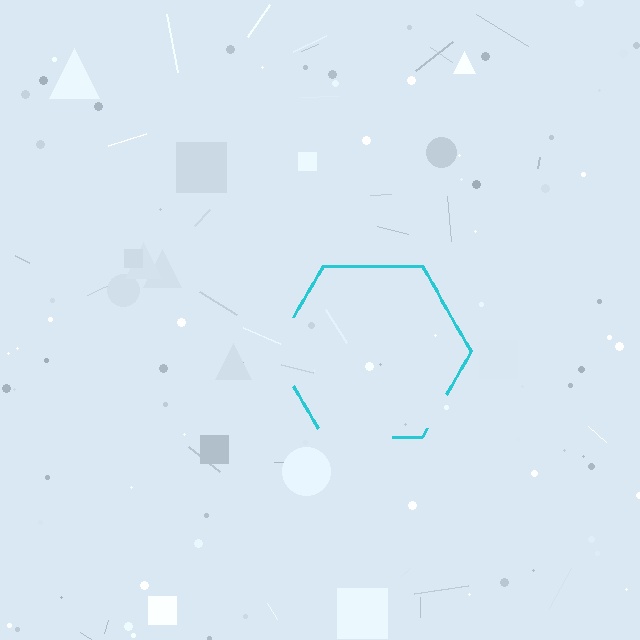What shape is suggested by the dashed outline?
The dashed outline suggests a hexagon.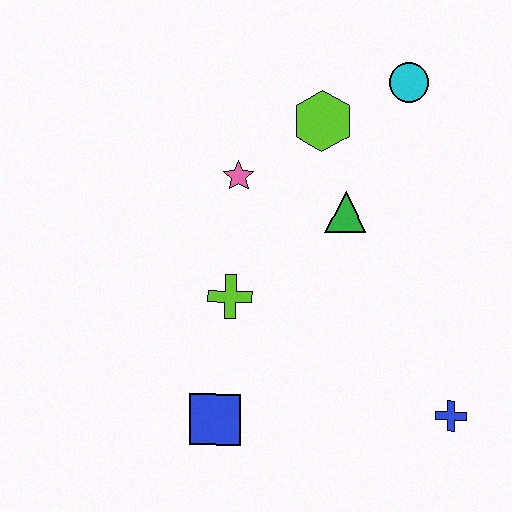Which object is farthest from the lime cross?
The cyan circle is farthest from the lime cross.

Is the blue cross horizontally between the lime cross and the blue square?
No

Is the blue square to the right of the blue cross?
No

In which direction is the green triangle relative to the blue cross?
The green triangle is above the blue cross.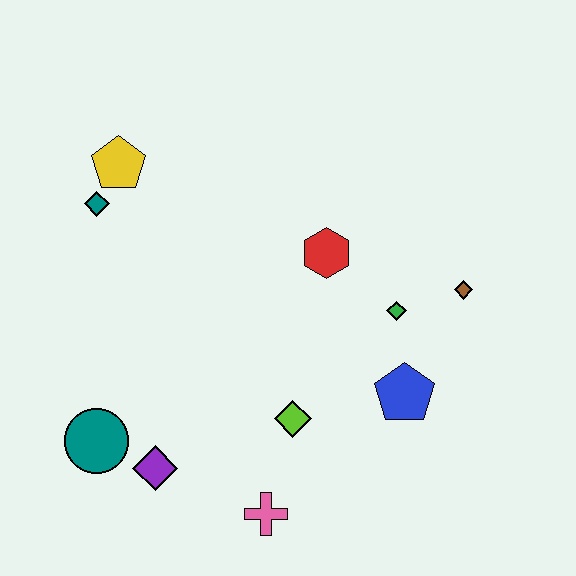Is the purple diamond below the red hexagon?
Yes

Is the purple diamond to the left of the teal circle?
No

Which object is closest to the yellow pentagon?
The teal diamond is closest to the yellow pentagon.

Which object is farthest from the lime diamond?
The yellow pentagon is farthest from the lime diamond.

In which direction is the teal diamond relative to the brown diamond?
The teal diamond is to the left of the brown diamond.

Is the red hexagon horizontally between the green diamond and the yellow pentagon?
Yes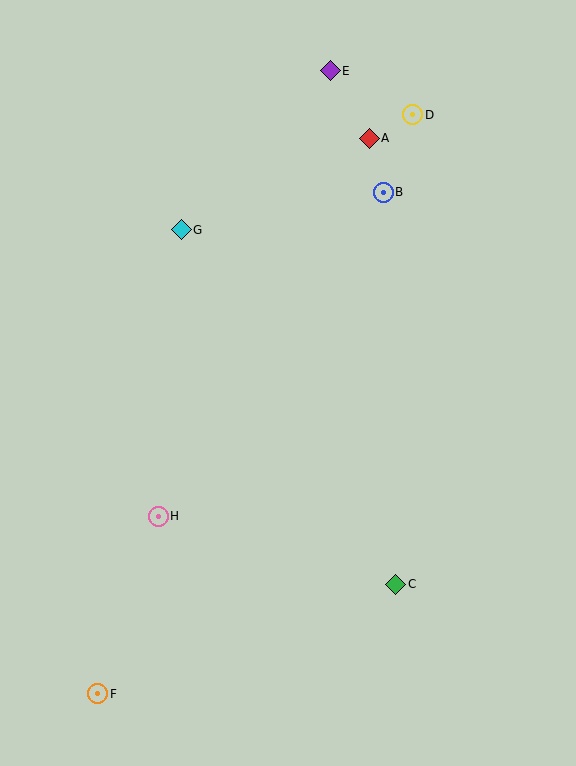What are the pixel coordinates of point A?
Point A is at (369, 138).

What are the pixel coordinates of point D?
Point D is at (413, 115).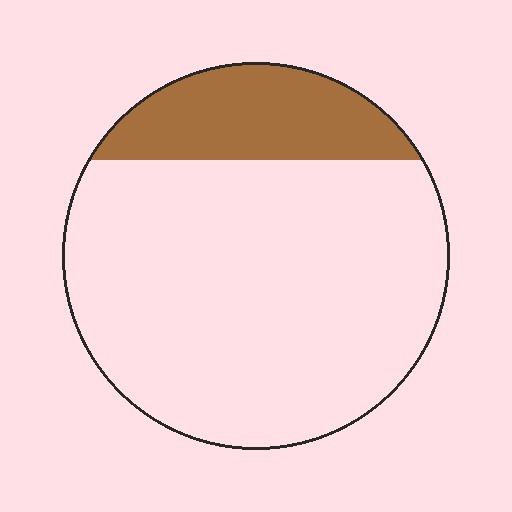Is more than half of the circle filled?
No.